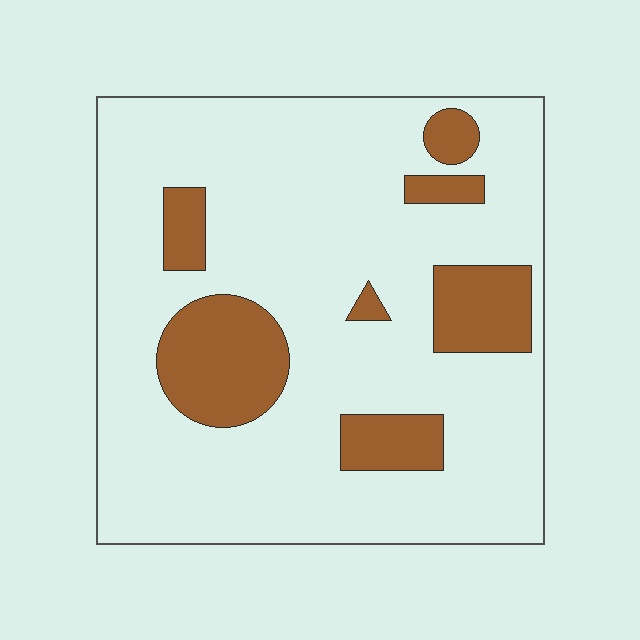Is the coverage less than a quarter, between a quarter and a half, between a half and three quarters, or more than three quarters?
Less than a quarter.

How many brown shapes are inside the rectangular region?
7.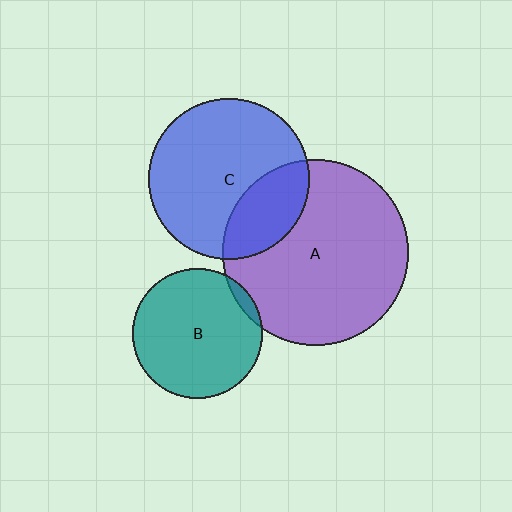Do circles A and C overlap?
Yes.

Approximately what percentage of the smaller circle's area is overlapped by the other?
Approximately 25%.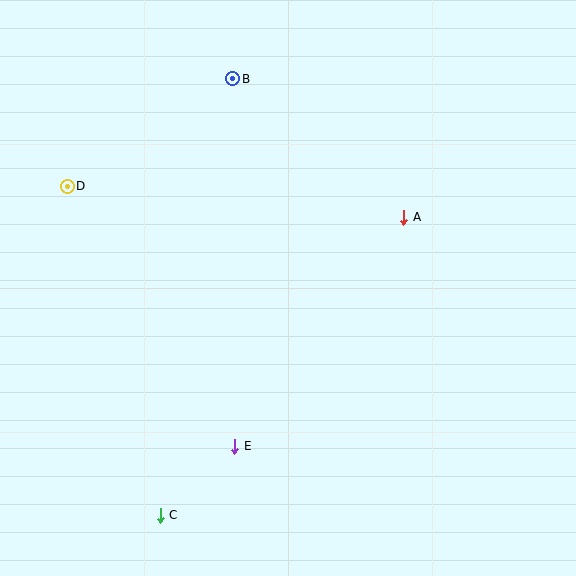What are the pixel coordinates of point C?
Point C is at (160, 515).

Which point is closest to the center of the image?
Point A at (404, 217) is closest to the center.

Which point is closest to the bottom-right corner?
Point E is closest to the bottom-right corner.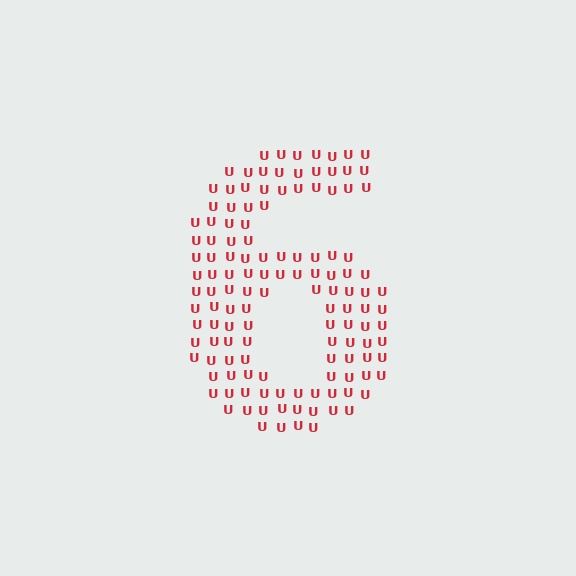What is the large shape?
The large shape is the digit 6.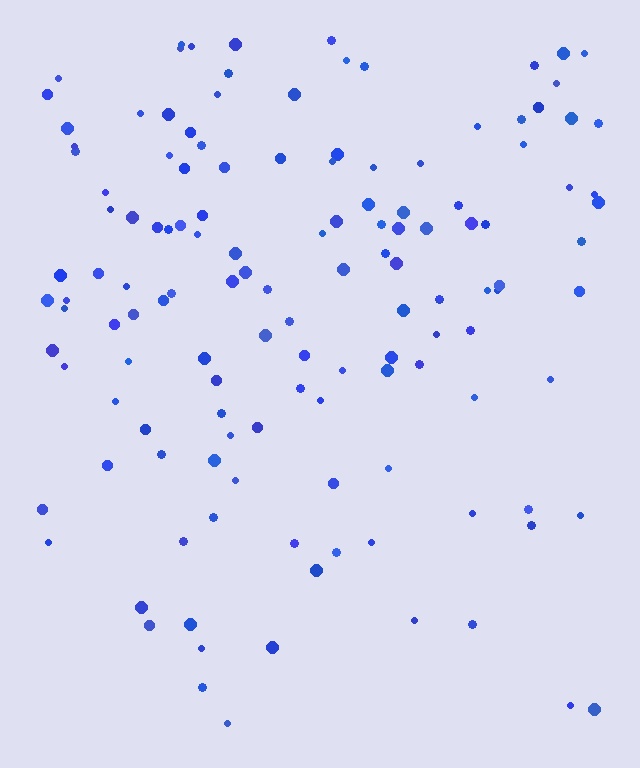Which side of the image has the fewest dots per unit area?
The bottom.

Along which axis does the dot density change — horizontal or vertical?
Vertical.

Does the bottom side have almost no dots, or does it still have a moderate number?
Still a moderate number, just noticeably fewer than the top.